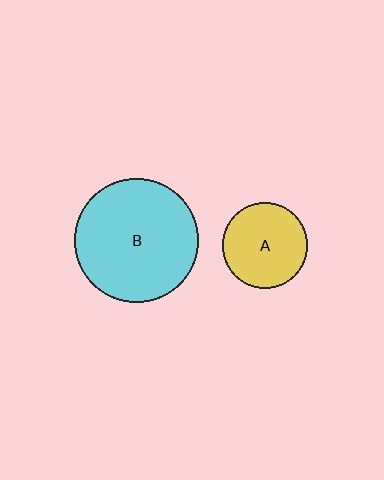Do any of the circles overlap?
No, none of the circles overlap.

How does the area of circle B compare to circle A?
Approximately 2.1 times.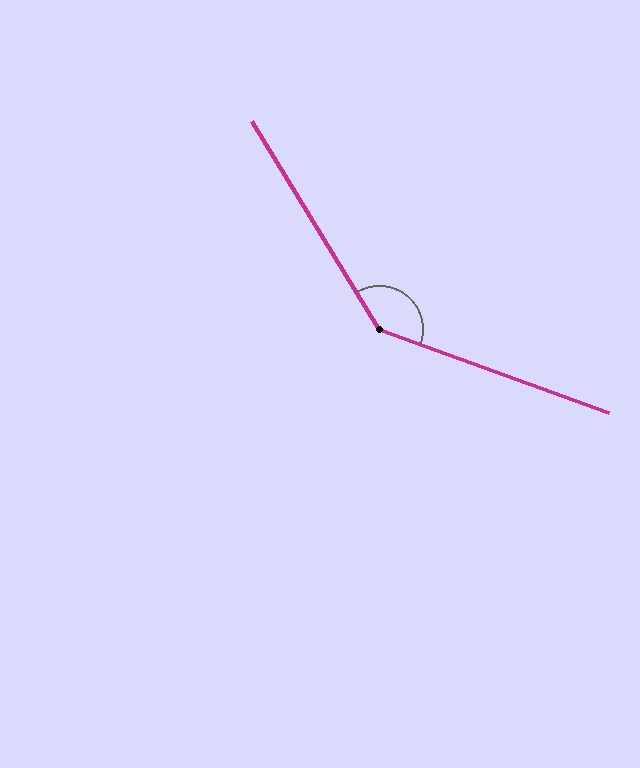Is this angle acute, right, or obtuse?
It is obtuse.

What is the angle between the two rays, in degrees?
Approximately 141 degrees.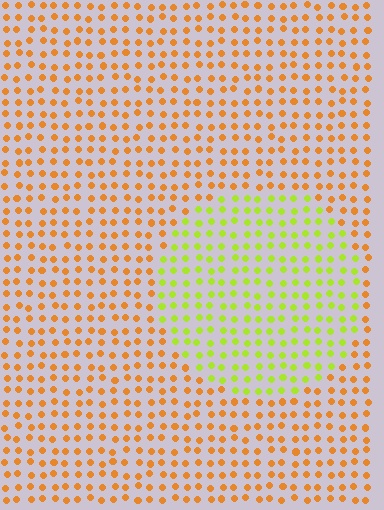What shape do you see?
I see a circle.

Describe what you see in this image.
The image is filled with small orange elements in a uniform arrangement. A circle-shaped region is visible where the elements are tinted to a slightly different hue, forming a subtle color boundary.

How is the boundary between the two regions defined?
The boundary is defined purely by a slight shift in hue (about 51 degrees). Spacing, size, and orientation are identical on both sides.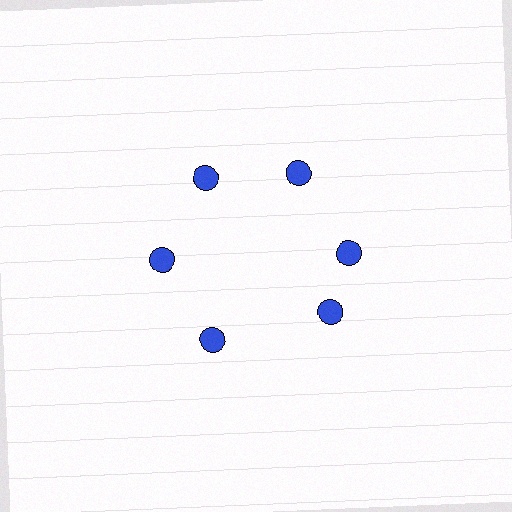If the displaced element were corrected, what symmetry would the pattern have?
It would have 6-fold rotational symmetry — the pattern would map onto itself every 60 degrees.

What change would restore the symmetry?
The symmetry would be restored by rotating it back into even spacing with its neighbors so that all 6 circles sit at equal angles and equal distance from the center.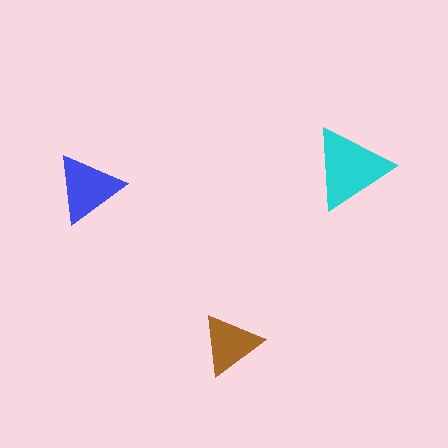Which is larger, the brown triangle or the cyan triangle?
The cyan one.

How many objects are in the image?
There are 3 objects in the image.